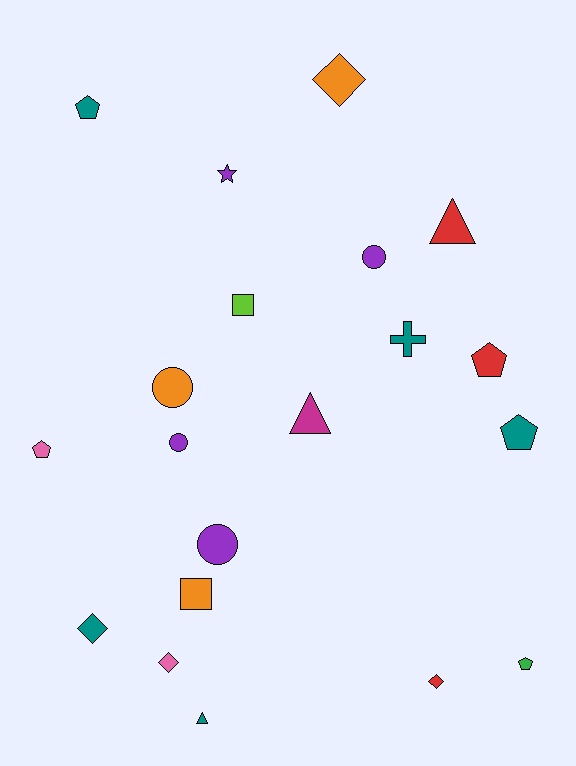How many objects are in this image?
There are 20 objects.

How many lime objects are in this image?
There is 1 lime object.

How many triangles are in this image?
There are 3 triangles.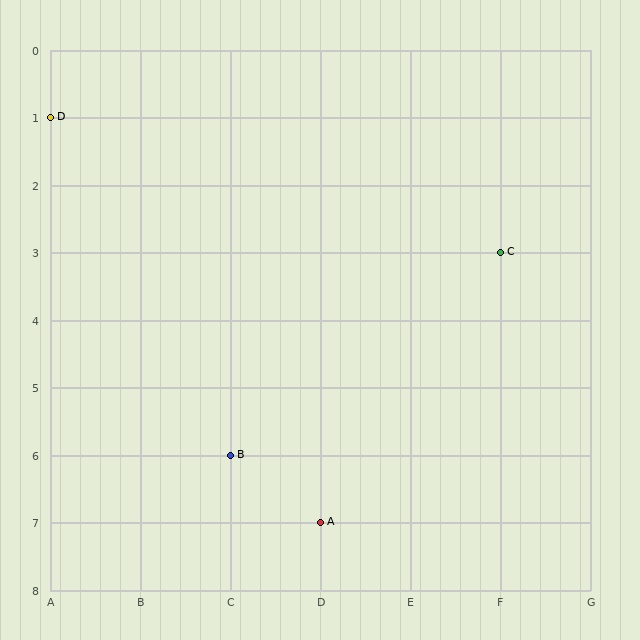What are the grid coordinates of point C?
Point C is at grid coordinates (F, 3).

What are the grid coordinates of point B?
Point B is at grid coordinates (C, 6).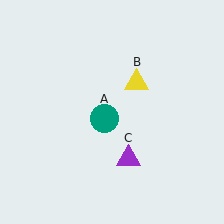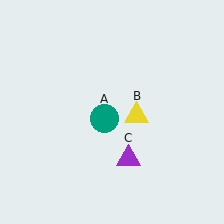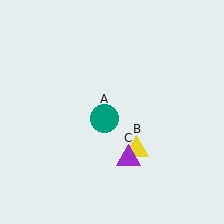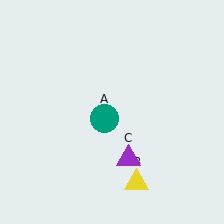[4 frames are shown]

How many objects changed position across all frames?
1 object changed position: yellow triangle (object B).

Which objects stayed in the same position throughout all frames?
Teal circle (object A) and purple triangle (object C) remained stationary.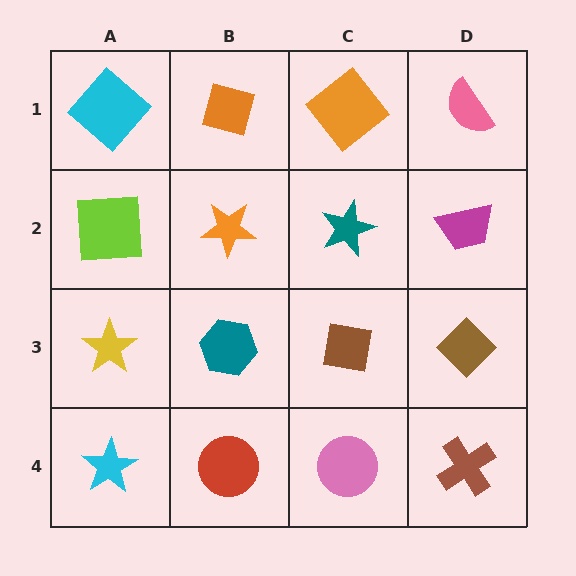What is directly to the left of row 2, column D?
A teal star.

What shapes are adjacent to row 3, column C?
A teal star (row 2, column C), a pink circle (row 4, column C), a teal hexagon (row 3, column B), a brown diamond (row 3, column D).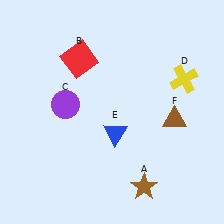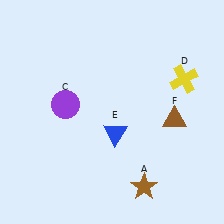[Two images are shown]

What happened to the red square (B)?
The red square (B) was removed in Image 2. It was in the top-left area of Image 1.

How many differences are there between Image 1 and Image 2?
There is 1 difference between the two images.